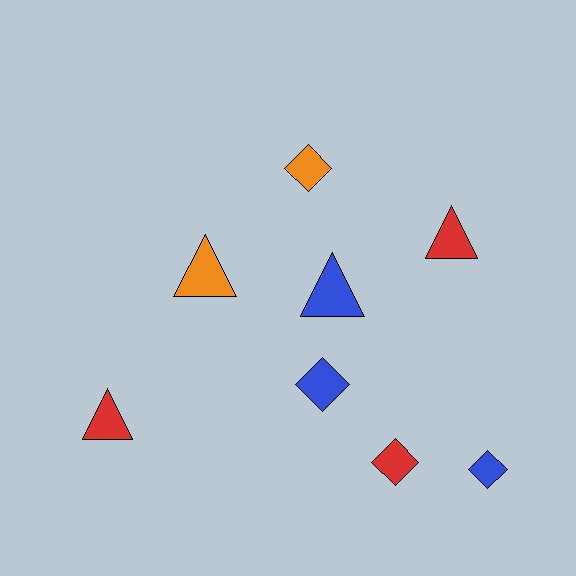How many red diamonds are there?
There is 1 red diamond.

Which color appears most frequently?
Red, with 3 objects.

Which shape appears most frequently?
Diamond, with 4 objects.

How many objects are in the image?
There are 8 objects.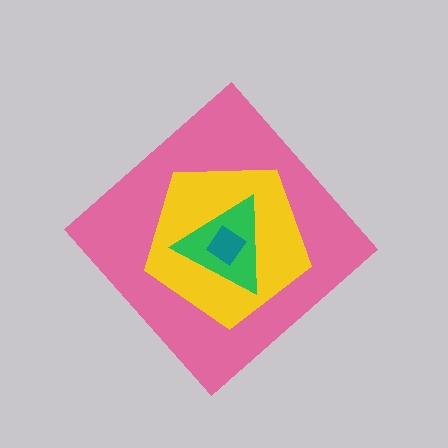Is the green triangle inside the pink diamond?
Yes.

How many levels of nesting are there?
4.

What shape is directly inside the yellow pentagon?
The green triangle.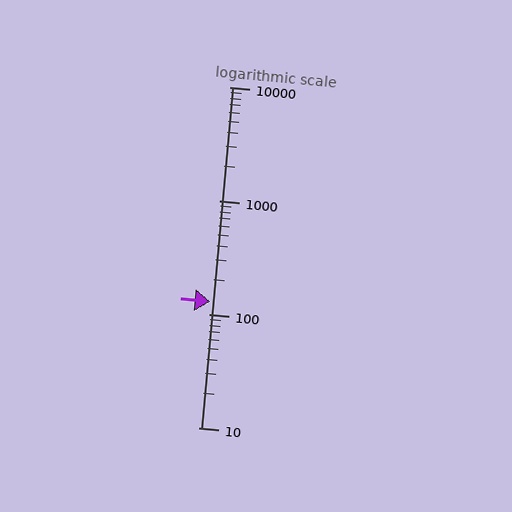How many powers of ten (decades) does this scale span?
The scale spans 3 decades, from 10 to 10000.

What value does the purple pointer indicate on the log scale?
The pointer indicates approximately 130.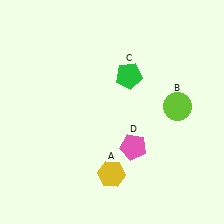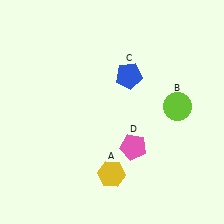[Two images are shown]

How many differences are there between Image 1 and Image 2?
There is 1 difference between the two images.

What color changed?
The pentagon (C) changed from green in Image 1 to blue in Image 2.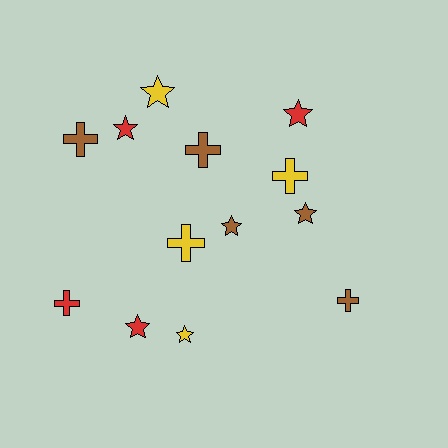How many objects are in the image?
There are 13 objects.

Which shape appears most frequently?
Star, with 7 objects.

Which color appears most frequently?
Brown, with 5 objects.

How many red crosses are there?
There is 1 red cross.